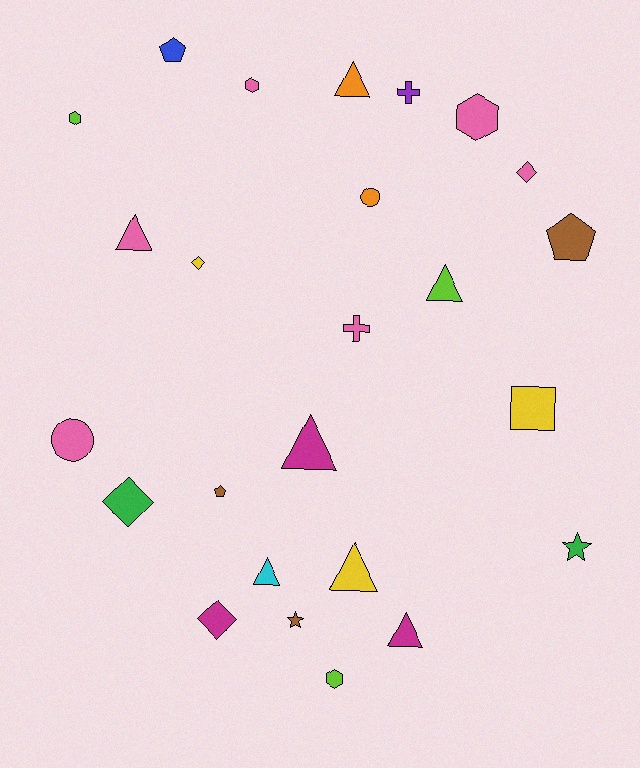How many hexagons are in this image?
There are 4 hexagons.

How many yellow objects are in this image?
There are 3 yellow objects.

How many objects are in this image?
There are 25 objects.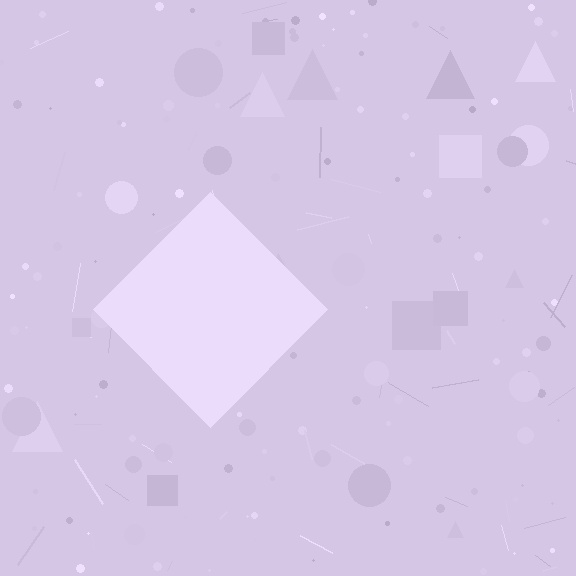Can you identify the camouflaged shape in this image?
The camouflaged shape is a diamond.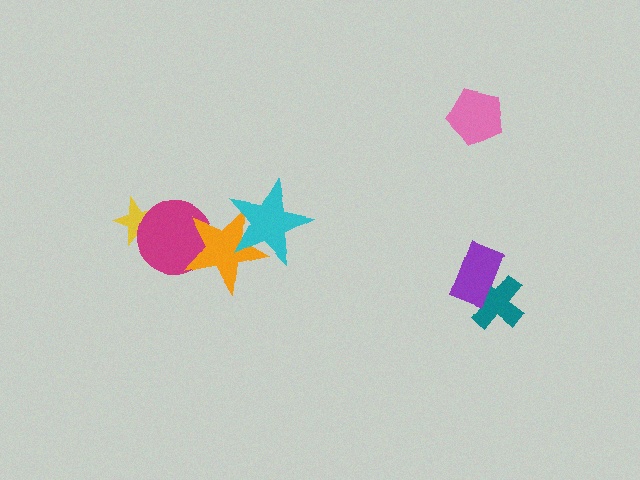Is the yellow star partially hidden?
Yes, it is partially covered by another shape.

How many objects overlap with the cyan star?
1 object overlaps with the cyan star.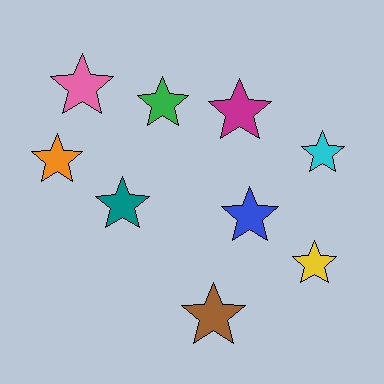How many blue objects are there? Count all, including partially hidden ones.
There is 1 blue object.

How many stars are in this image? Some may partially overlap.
There are 9 stars.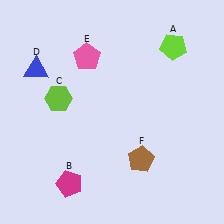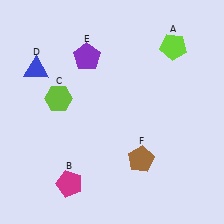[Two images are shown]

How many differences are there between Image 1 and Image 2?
There is 1 difference between the two images.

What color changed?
The pentagon (E) changed from pink in Image 1 to purple in Image 2.